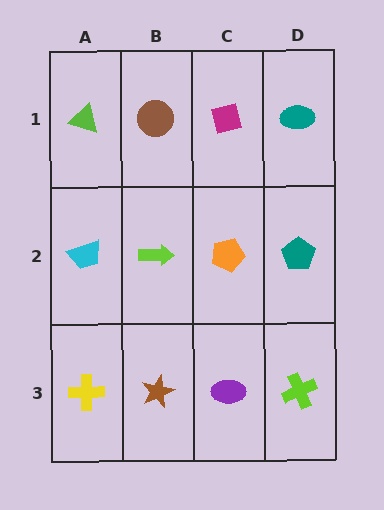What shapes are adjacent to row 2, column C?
A magenta square (row 1, column C), a purple ellipse (row 3, column C), a lime arrow (row 2, column B), a teal pentagon (row 2, column D).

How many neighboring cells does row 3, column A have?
2.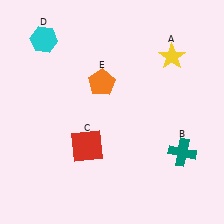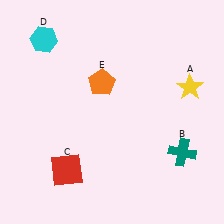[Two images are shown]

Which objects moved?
The objects that moved are: the yellow star (A), the red square (C).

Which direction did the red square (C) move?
The red square (C) moved down.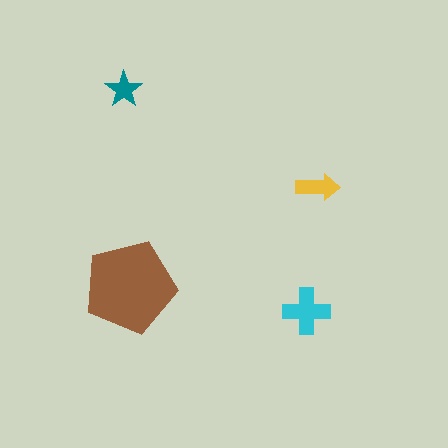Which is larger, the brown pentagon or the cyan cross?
The brown pentagon.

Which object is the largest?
The brown pentagon.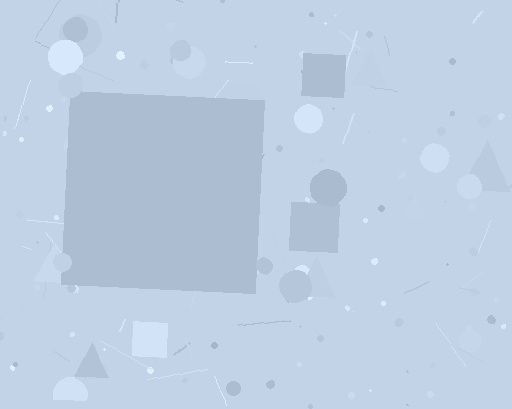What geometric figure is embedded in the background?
A square is embedded in the background.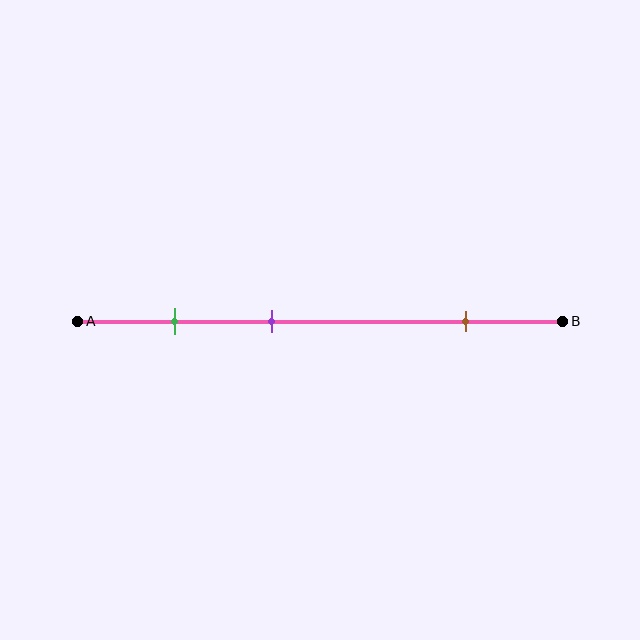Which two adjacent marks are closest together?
The green and purple marks are the closest adjacent pair.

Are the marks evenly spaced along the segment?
No, the marks are not evenly spaced.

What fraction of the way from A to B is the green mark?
The green mark is approximately 20% (0.2) of the way from A to B.